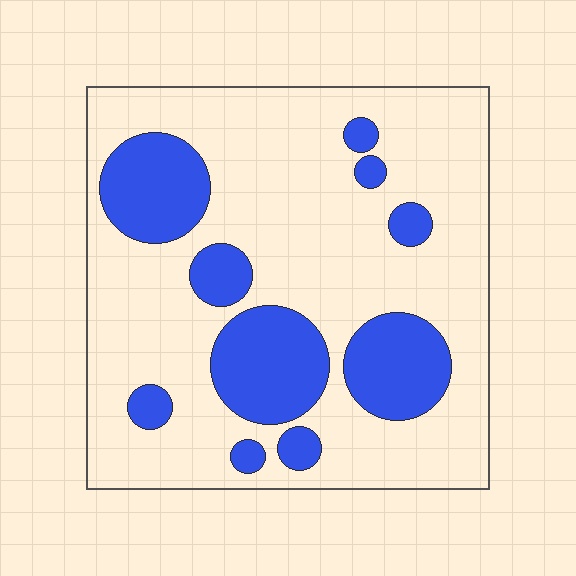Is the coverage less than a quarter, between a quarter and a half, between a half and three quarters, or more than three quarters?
Between a quarter and a half.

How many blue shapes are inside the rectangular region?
10.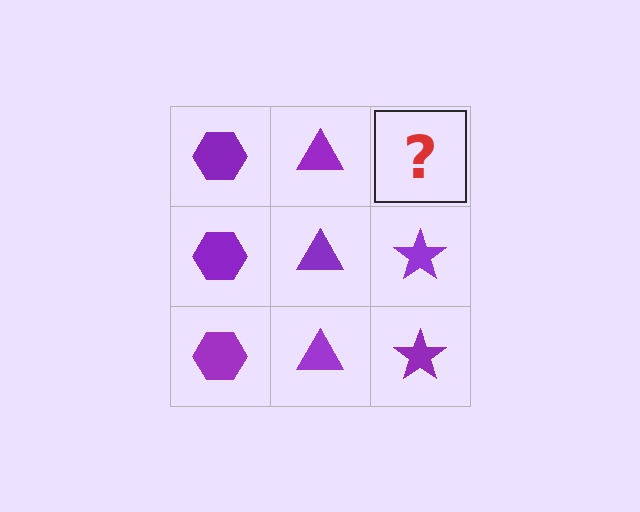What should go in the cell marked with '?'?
The missing cell should contain a purple star.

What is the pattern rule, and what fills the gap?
The rule is that each column has a consistent shape. The gap should be filled with a purple star.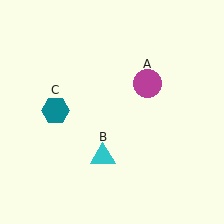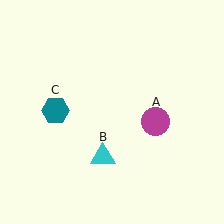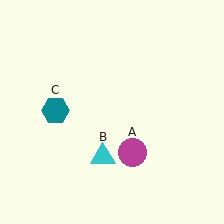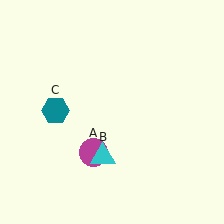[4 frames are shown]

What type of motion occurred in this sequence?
The magenta circle (object A) rotated clockwise around the center of the scene.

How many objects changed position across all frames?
1 object changed position: magenta circle (object A).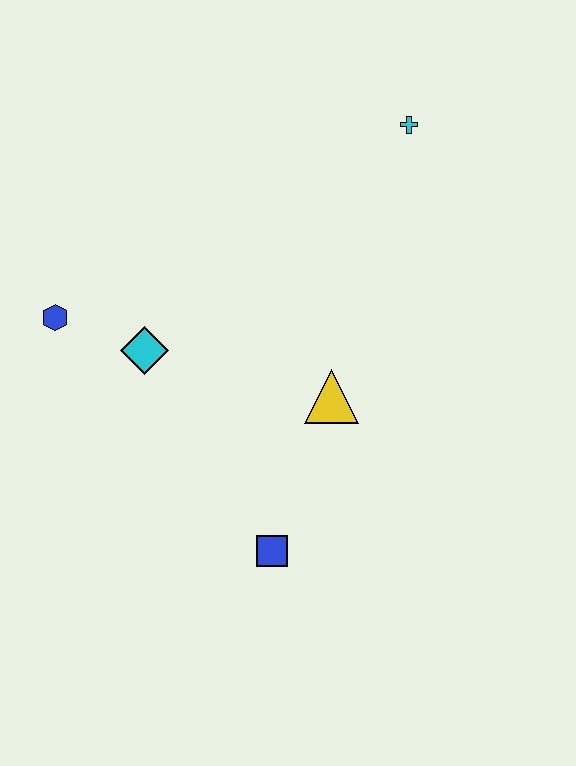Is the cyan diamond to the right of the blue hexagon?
Yes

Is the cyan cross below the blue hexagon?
No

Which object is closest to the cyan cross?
The yellow triangle is closest to the cyan cross.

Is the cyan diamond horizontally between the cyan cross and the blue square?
No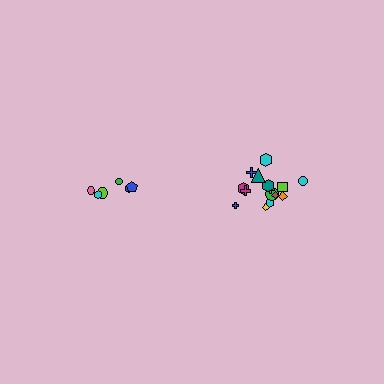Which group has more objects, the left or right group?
The right group.